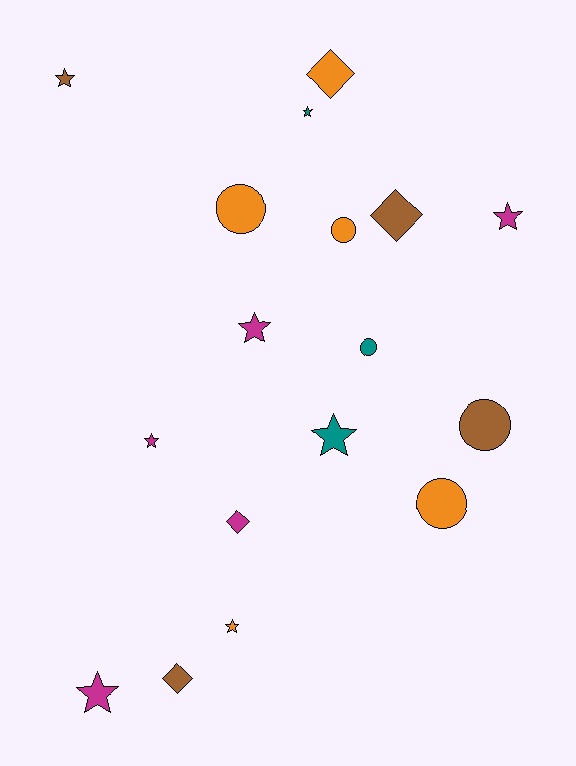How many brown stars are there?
There is 1 brown star.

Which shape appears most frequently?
Star, with 8 objects.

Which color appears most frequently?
Orange, with 5 objects.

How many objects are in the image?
There are 17 objects.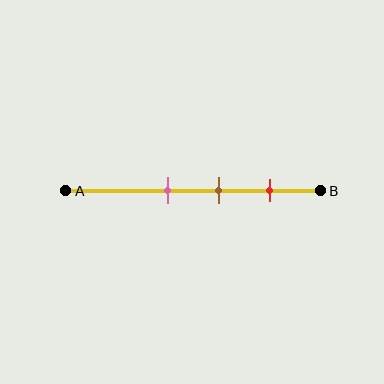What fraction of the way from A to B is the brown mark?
The brown mark is approximately 60% (0.6) of the way from A to B.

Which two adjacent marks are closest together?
The pink and brown marks are the closest adjacent pair.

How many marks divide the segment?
There are 3 marks dividing the segment.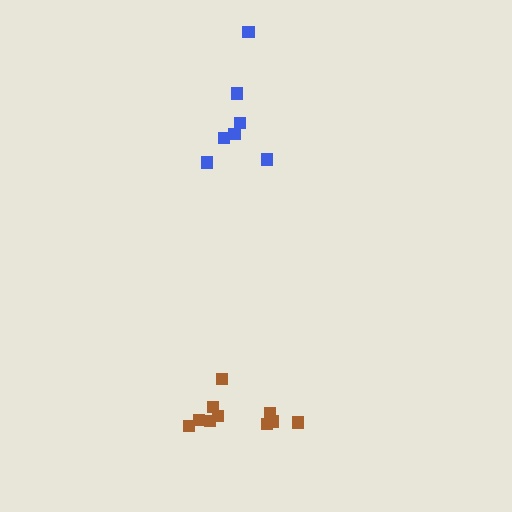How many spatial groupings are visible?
There are 2 spatial groupings.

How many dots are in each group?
Group 1: 10 dots, Group 2: 7 dots (17 total).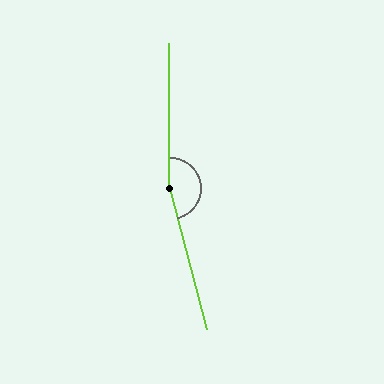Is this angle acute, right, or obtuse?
It is obtuse.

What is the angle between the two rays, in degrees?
Approximately 166 degrees.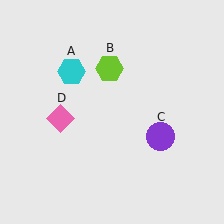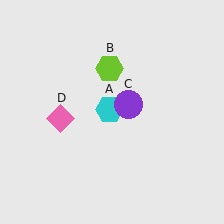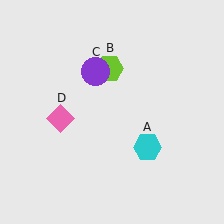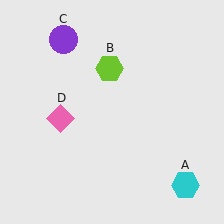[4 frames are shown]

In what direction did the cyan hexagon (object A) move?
The cyan hexagon (object A) moved down and to the right.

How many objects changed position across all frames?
2 objects changed position: cyan hexagon (object A), purple circle (object C).